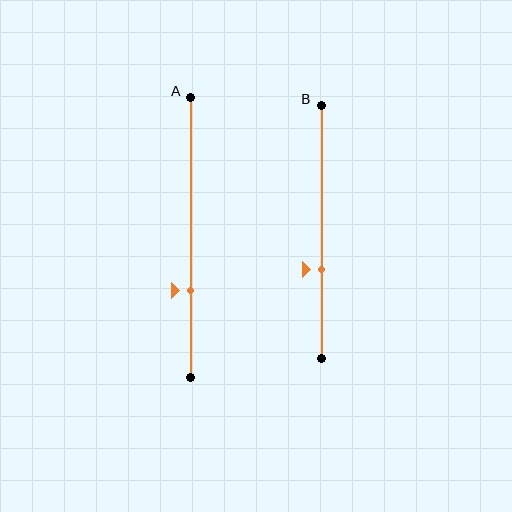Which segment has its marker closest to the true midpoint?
Segment B has its marker closest to the true midpoint.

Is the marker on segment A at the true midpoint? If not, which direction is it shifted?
No, the marker on segment A is shifted downward by about 19% of the segment length.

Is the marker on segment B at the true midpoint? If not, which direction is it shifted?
No, the marker on segment B is shifted downward by about 15% of the segment length.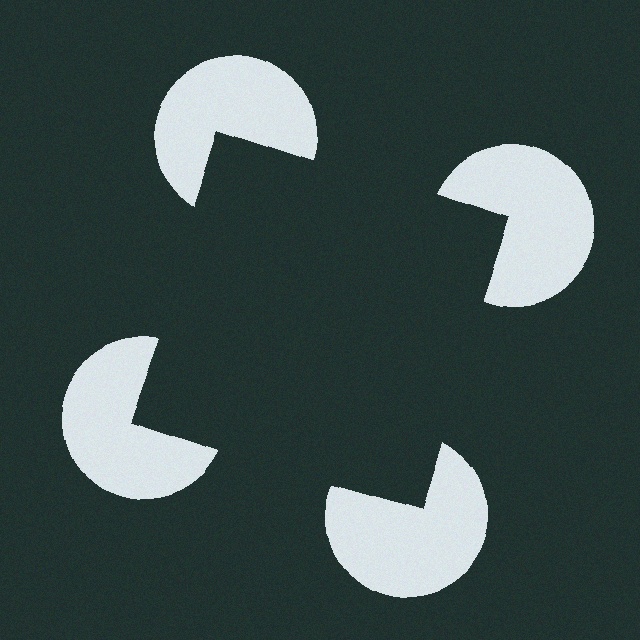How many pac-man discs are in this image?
There are 4 — one at each vertex of the illusory square.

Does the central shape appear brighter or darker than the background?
It typically appears slightly darker than the background, even though no actual brightness change is drawn.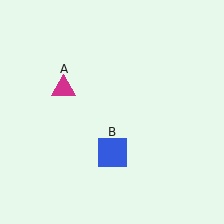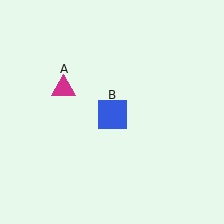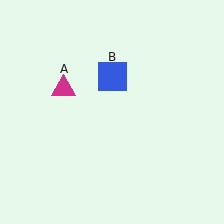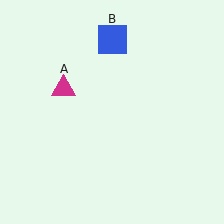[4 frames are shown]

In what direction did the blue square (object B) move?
The blue square (object B) moved up.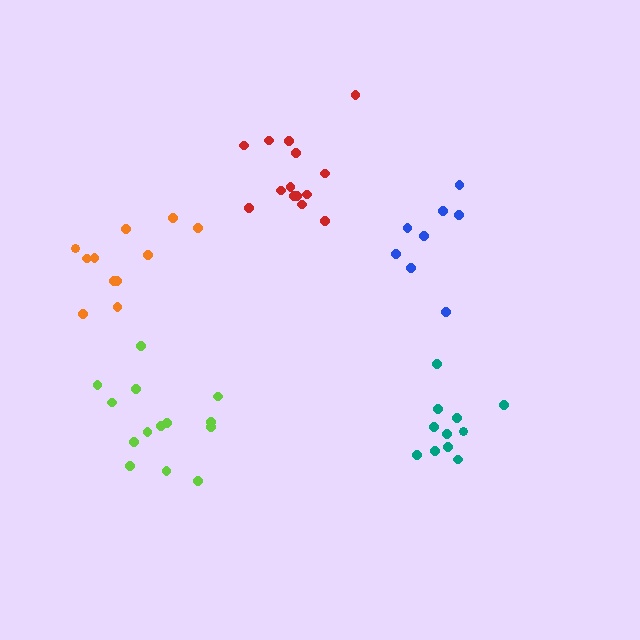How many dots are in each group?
Group 1: 8 dots, Group 2: 14 dots, Group 3: 11 dots, Group 4: 14 dots, Group 5: 11 dots (58 total).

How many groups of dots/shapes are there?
There are 5 groups.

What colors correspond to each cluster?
The clusters are colored: blue, lime, teal, red, orange.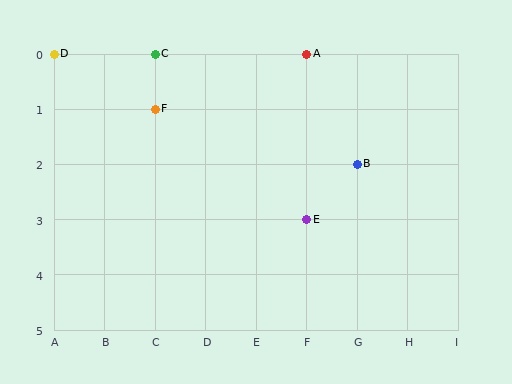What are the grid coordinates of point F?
Point F is at grid coordinates (C, 1).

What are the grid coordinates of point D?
Point D is at grid coordinates (A, 0).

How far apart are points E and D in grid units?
Points E and D are 5 columns and 3 rows apart (about 5.8 grid units diagonally).